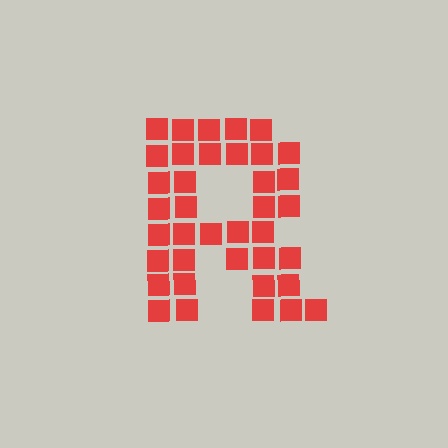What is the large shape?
The large shape is the letter R.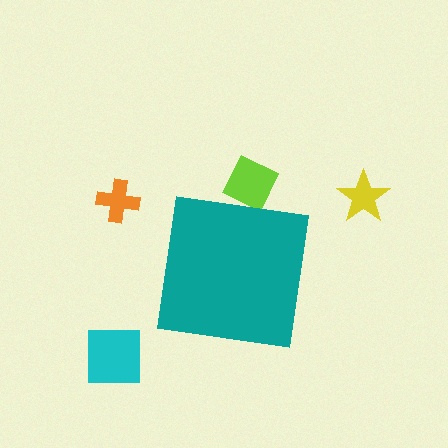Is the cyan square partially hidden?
No, the cyan square is fully visible.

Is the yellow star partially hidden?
No, the yellow star is fully visible.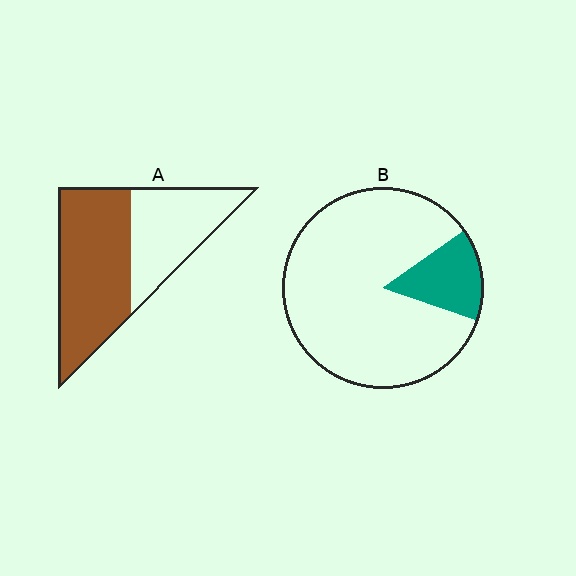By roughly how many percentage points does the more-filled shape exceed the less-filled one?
By roughly 45 percentage points (A over B).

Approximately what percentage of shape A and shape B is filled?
A is approximately 60% and B is approximately 15%.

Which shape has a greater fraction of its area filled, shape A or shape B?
Shape A.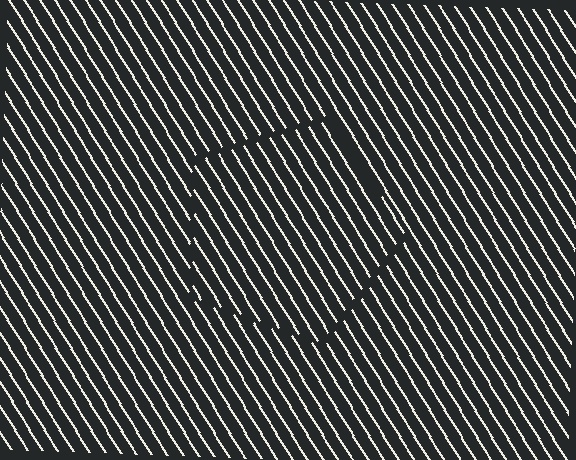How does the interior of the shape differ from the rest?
The interior of the shape contains the same grating, shifted by half a period — the contour is defined by the phase discontinuity where line-ends from the inner and outer gratings abut.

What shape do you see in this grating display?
An illusory pentagon. The interior of the shape contains the same grating, shifted by half a period — the contour is defined by the phase discontinuity where line-ends from the inner and outer gratings abut.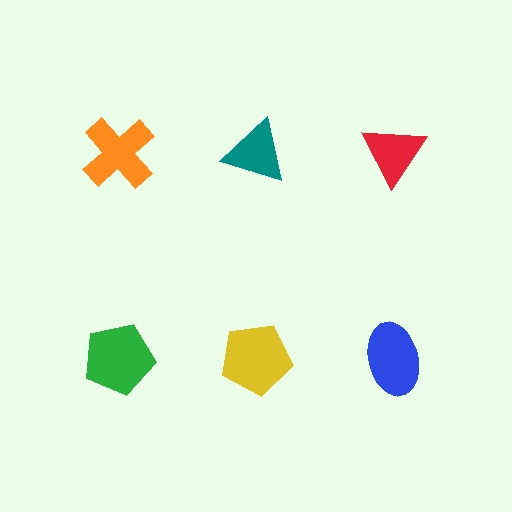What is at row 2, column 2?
A yellow pentagon.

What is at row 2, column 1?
A green pentagon.